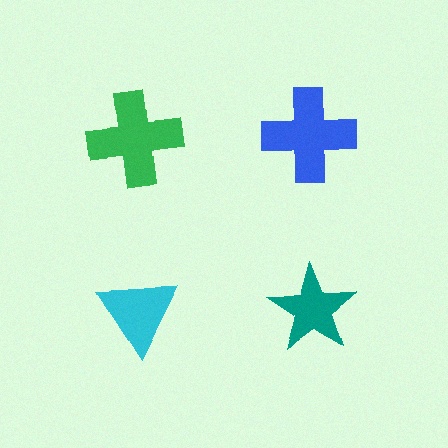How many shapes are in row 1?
2 shapes.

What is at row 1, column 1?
A green cross.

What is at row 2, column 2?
A teal star.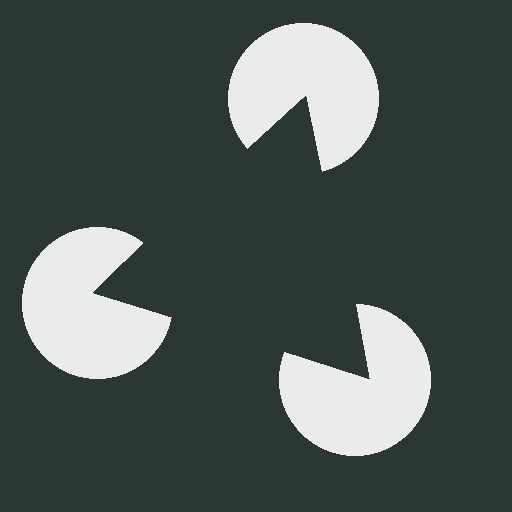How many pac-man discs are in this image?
There are 3 — one at each vertex of the illusory triangle.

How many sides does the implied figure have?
3 sides.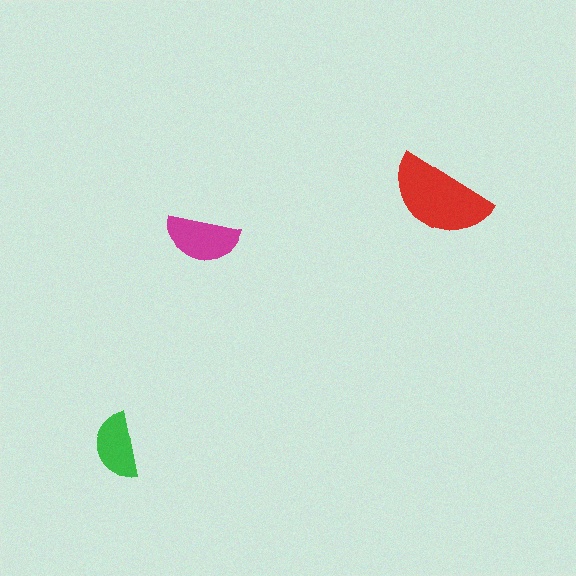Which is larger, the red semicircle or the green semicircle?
The red one.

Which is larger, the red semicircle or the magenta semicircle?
The red one.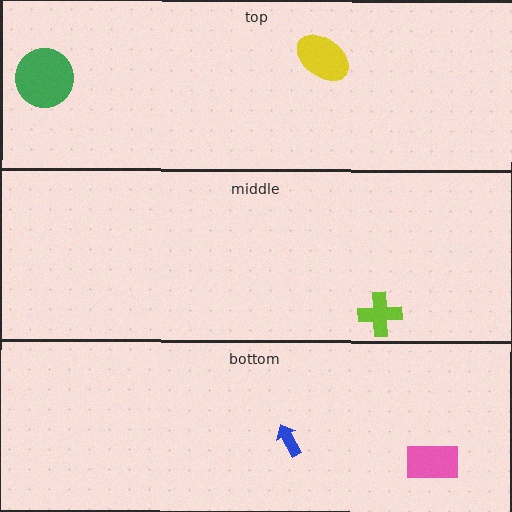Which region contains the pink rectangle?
The bottom region.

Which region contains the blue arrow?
The bottom region.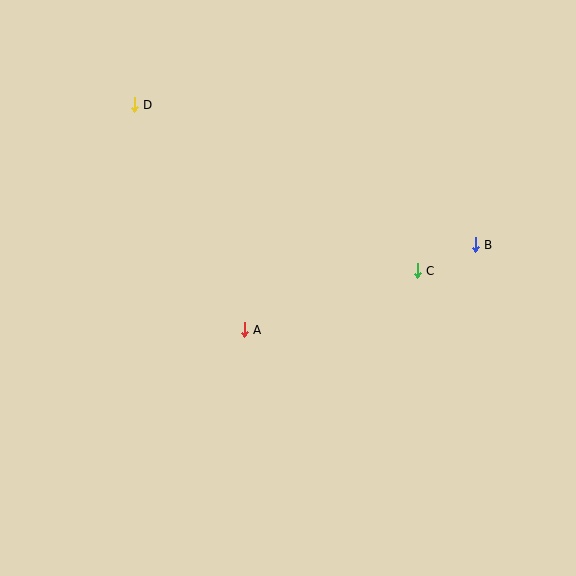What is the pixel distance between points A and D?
The distance between A and D is 251 pixels.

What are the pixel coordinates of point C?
Point C is at (417, 271).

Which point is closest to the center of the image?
Point A at (244, 330) is closest to the center.